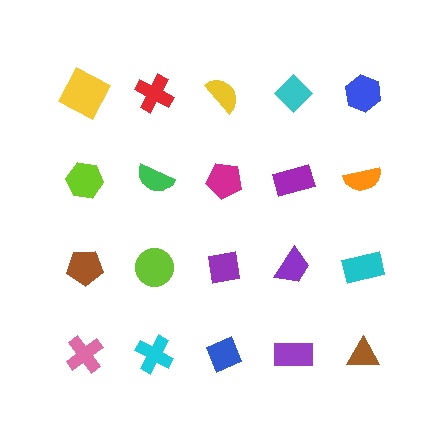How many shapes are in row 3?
5 shapes.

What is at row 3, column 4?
A purple trapezoid.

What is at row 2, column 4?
A purple rectangle.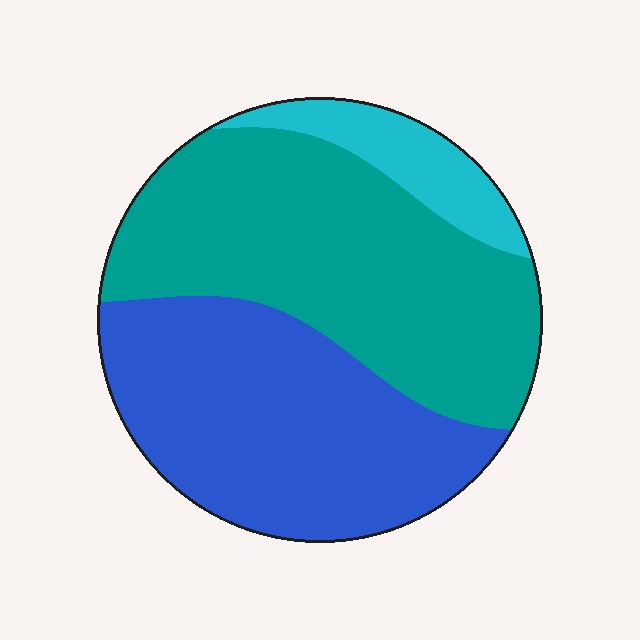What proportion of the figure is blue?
Blue takes up about two fifths (2/5) of the figure.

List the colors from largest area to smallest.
From largest to smallest: teal, blue, cyan.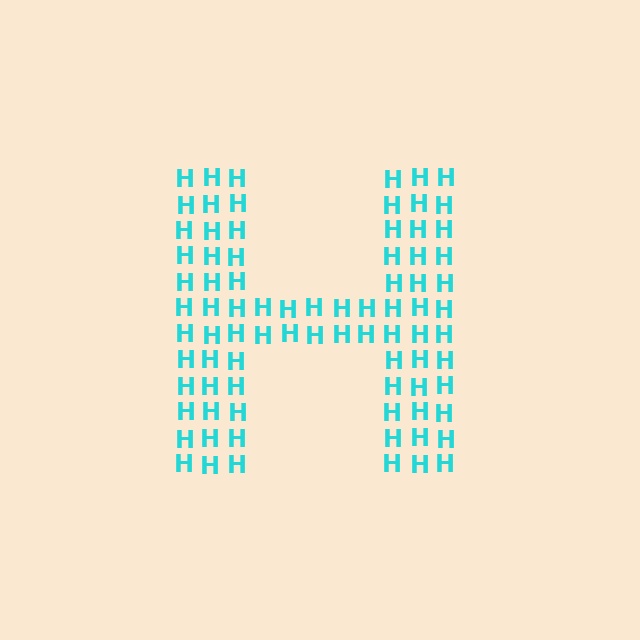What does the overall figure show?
The overall figure shows the letter H.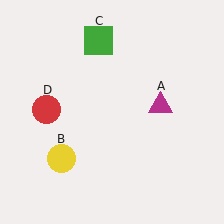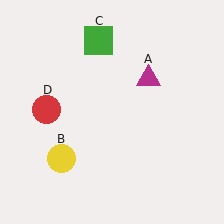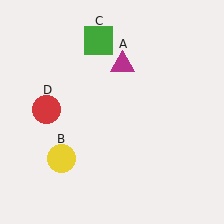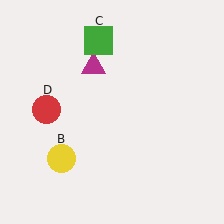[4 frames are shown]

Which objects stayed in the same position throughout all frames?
Yellow circle (object B) and green square (object C) and red circle (object D) remained stationary.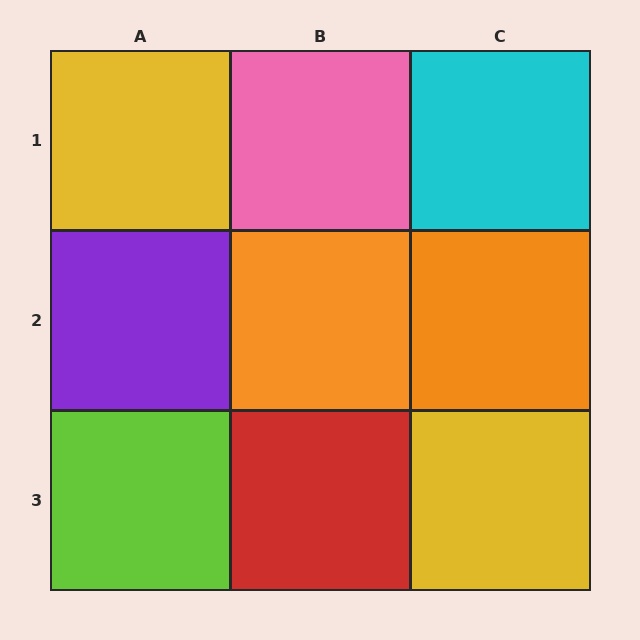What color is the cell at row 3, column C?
Yellow.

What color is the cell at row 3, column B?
Red.